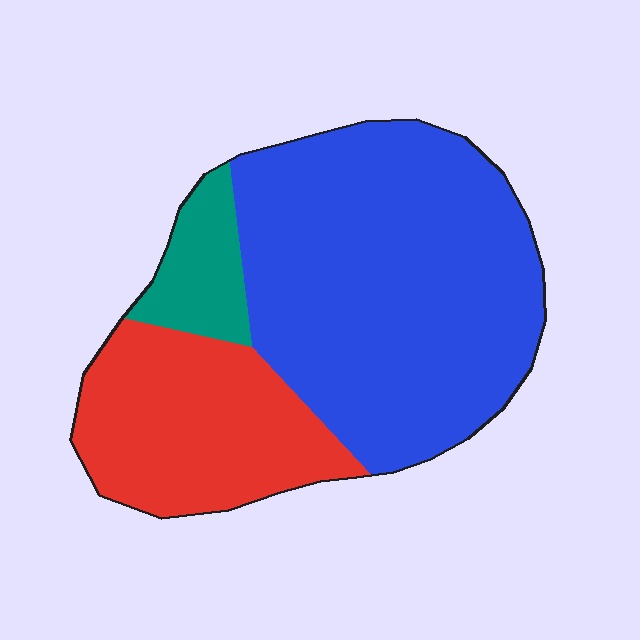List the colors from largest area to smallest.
From largest to smallest: blue, red, teal.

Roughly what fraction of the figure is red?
Red takes up between a quarter and a half of the figure.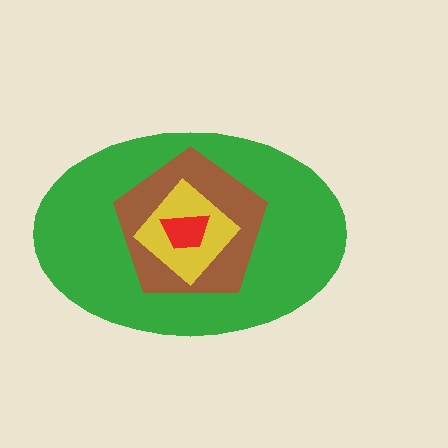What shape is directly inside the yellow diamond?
The red trapezoid.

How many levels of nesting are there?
4.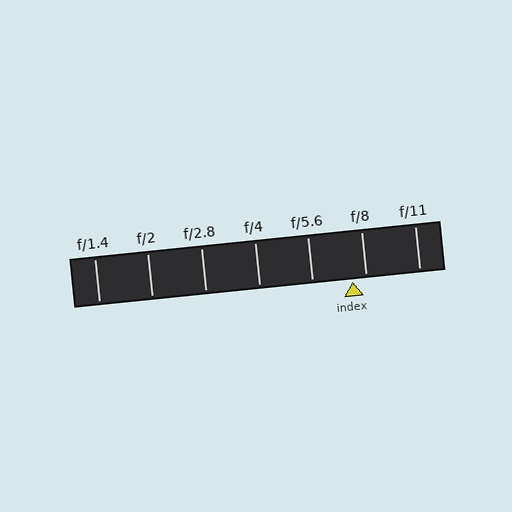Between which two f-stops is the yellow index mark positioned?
The index mark is between f/5.6 and f/8.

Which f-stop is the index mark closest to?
The index mark is closest to f/8.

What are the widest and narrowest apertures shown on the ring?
The widest aperture shown is f/1.4 and the narrowest is f/11.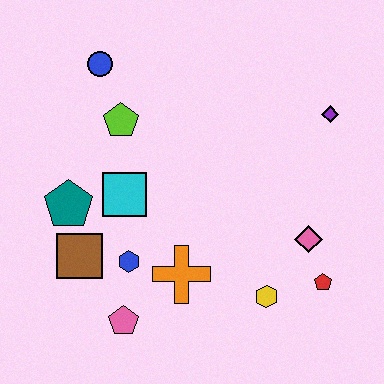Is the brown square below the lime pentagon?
Yes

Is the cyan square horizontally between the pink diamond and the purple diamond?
No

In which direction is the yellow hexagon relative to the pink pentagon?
The yellow hexagon is to the right of the pink pentagon.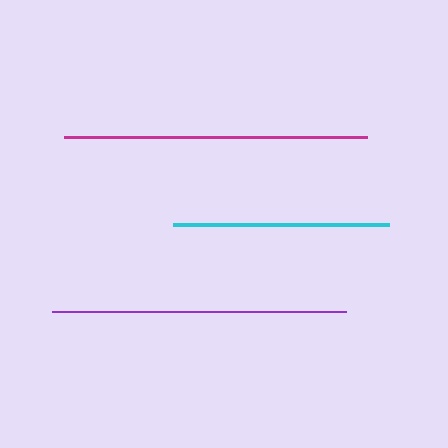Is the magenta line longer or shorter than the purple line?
The magenta line is longer than the purple line.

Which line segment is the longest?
The magenta line is the longest at approximately 302 pixels.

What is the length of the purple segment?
The purple segment is approximately 294 pixels long.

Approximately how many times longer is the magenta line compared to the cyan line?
The magenta line is approximately 1.4 times the length of the cyan line.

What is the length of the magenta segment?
The magenta segment is approximately 302 pixels long.